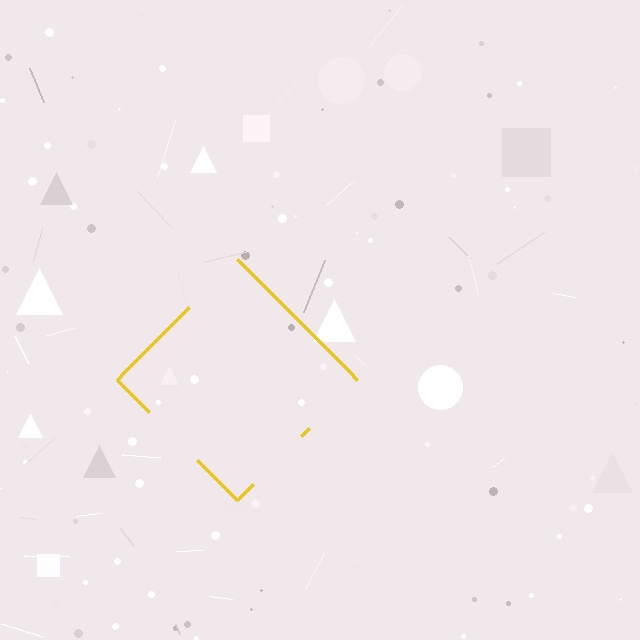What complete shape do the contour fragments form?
The contour fragments form a diamond.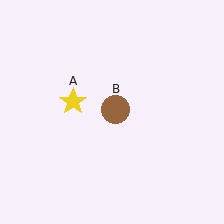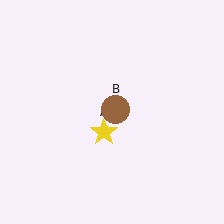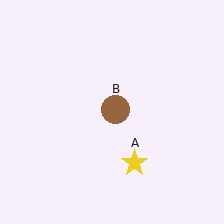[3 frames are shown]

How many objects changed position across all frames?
1 object changed position: yellow star (object A).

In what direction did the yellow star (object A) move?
The yellow star (object A) moved down and to the right.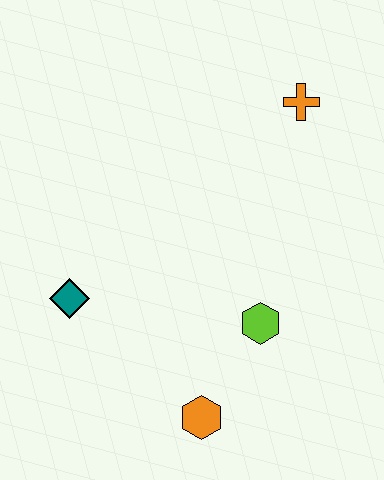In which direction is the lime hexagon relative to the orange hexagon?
The lime hexagon is above the orange hexagon.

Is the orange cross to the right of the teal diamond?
Yes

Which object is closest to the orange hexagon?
The lime hexagon is closest to the orange hexagon.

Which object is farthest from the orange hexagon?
The orange cross is farthest from the orange hexagon.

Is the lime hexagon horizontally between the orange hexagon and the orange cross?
Yes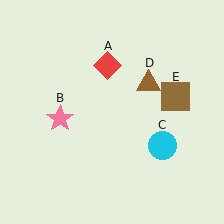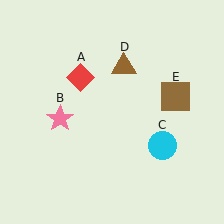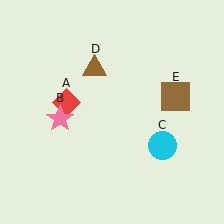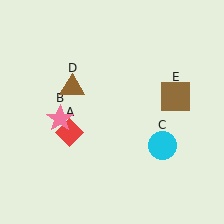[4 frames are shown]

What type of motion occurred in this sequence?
The red diamond (object A), brown triangle (object D) rotated counterclockwise around the center of the scene.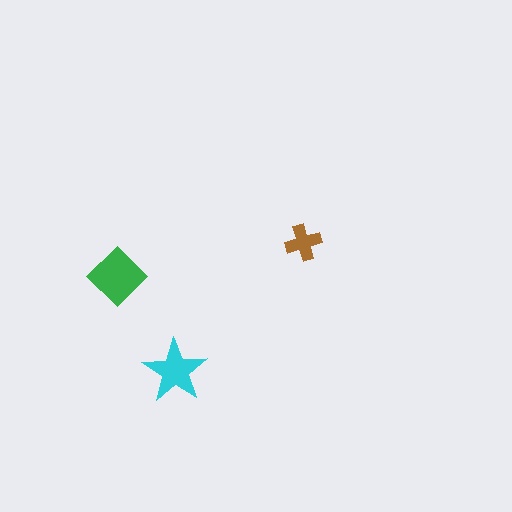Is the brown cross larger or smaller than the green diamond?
Smaller.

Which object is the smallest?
The brown cross.